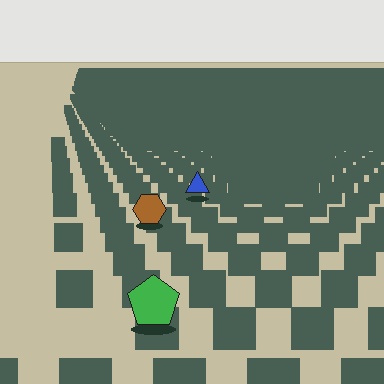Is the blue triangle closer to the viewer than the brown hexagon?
No. The brown hexagon is closer — you can tell from the texture gradient: the ground texture is coarser near it.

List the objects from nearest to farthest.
From nearest to farthest: the green pentagon, the brown hexagon, the blue triangle.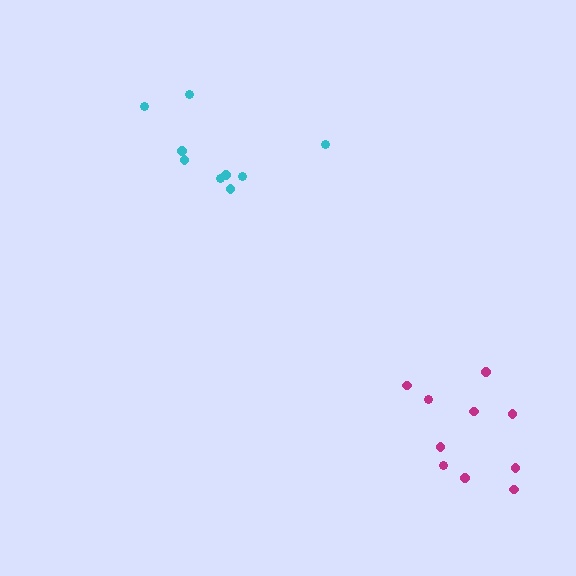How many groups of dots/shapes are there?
There are 2 groups.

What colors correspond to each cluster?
The clusters are colored: magenta, cyan.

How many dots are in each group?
Group 1: 10 dots, Group 2: 9 dots (19 total).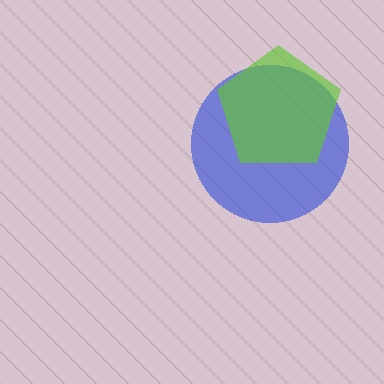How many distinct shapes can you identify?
There are 2 distinct shapes: a blue circle, a lime pentagon.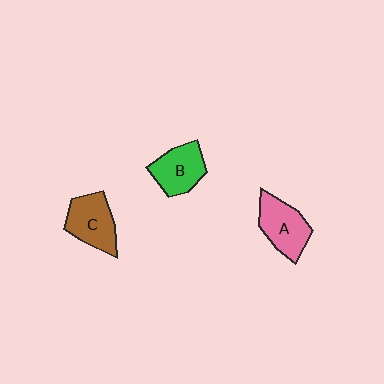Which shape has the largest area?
Shape A (pink).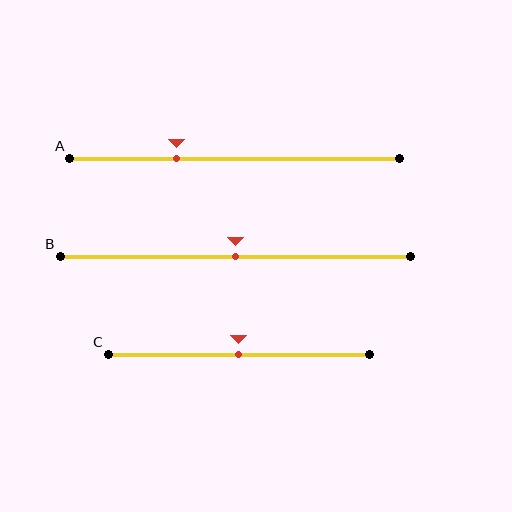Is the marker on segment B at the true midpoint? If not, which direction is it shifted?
Yes, the marker on segment B is at the true midpoint.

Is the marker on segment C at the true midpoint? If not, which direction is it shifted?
Yes, the marker on segment C is at the true midpoint.